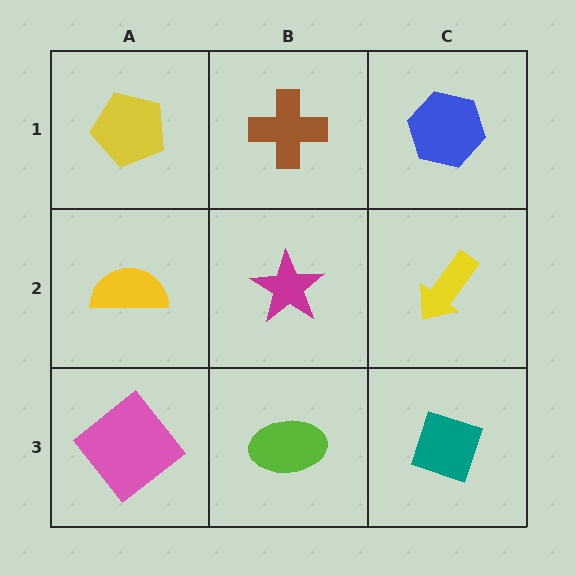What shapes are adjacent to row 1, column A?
A yellow semicircle (row 2, column A), a brown cross (row 1, column B).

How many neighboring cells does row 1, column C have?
2.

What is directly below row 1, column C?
A yellow arrow.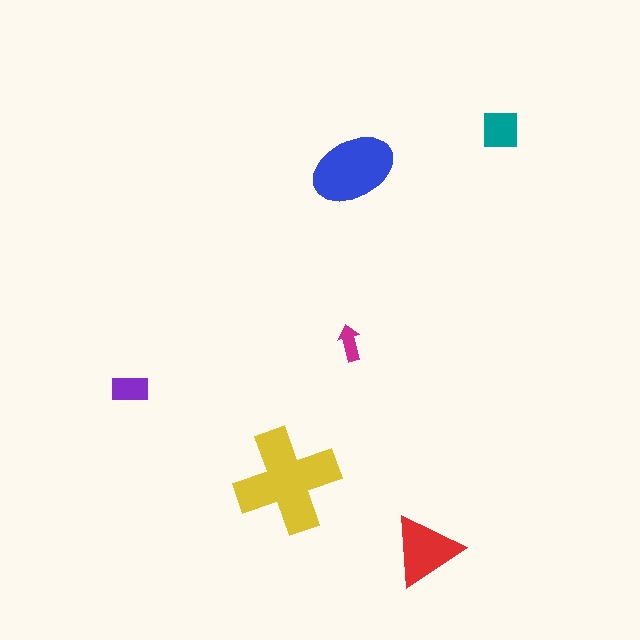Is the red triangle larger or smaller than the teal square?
Larger.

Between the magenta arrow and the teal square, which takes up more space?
The teal square.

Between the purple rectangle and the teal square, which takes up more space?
The teal square.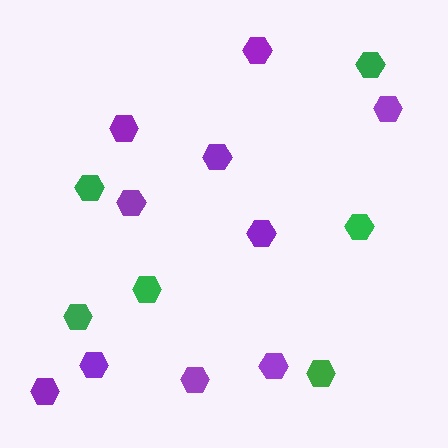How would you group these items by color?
There are 2 groups: one group of green hexagons (6) and one group of purple hexagons (10).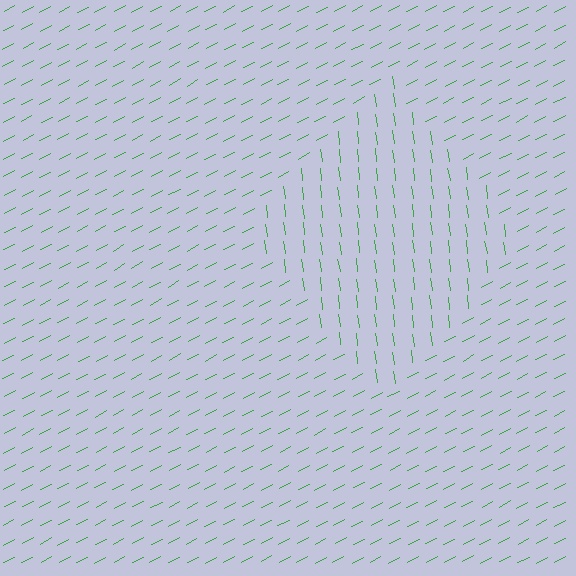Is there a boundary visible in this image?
Yes, there is a texture boundary formed by a change in line orientation.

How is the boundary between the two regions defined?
The boundary is defined purely by a change in line orientation (approximately 70 degrees difference). All lines are the same color and thickness.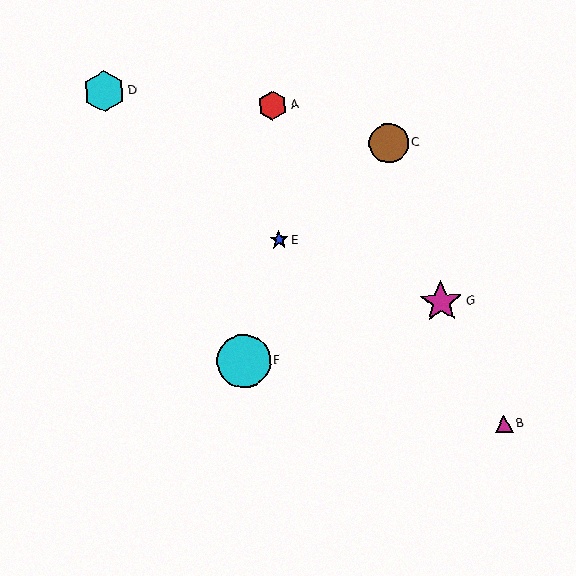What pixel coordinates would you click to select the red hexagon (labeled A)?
Click at (272, 106) to select the red hexagon A.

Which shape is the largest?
The cyan circle (labeled F) is the largest.